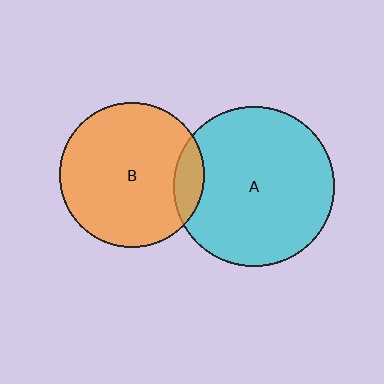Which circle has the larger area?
Circle A (cyan).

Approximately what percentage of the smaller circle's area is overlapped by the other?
Approximately 10%.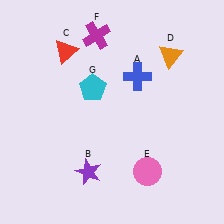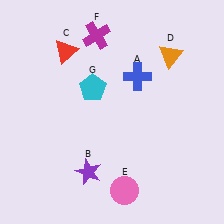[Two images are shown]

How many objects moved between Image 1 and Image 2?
1 object moved between the two images.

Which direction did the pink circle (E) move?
The pink circle (E) moved left.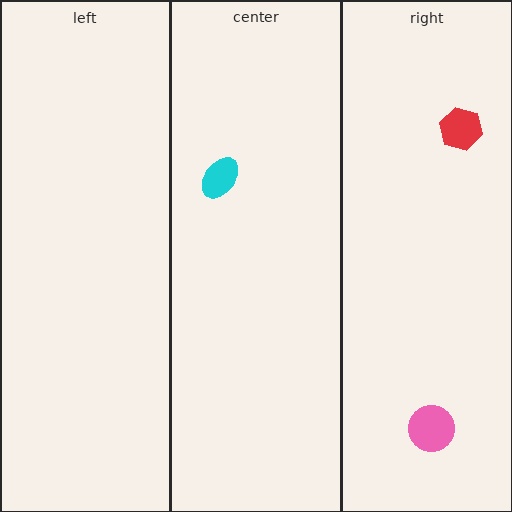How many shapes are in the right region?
2.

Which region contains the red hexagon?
The right region.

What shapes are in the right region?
The pink circle, the red hexagon.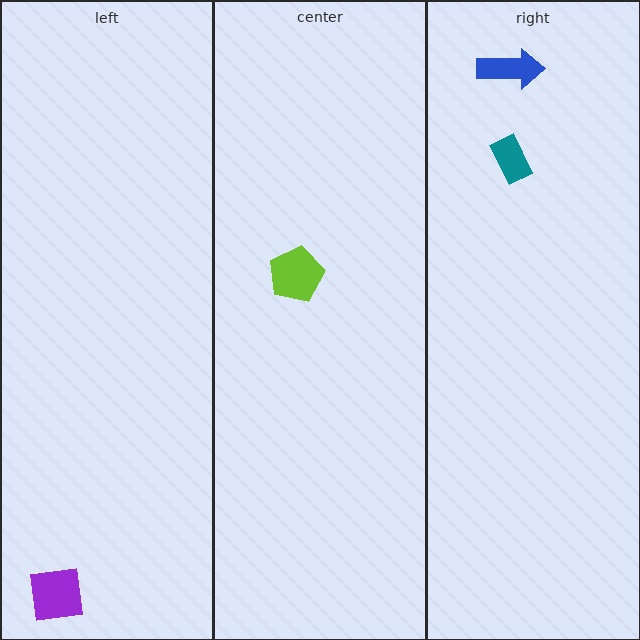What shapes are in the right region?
The teal rectangle, the blue arrow.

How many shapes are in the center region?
1.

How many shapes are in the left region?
1.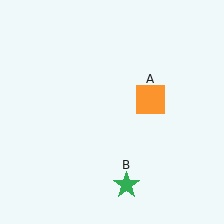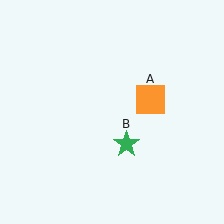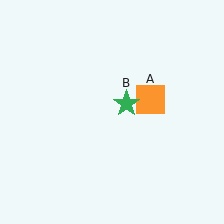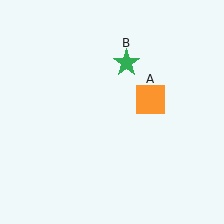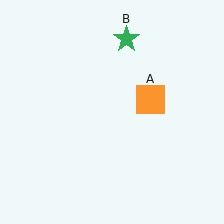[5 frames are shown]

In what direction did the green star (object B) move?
The green star (object B) moved up.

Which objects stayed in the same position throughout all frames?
Orange square (object A) remained stationary.